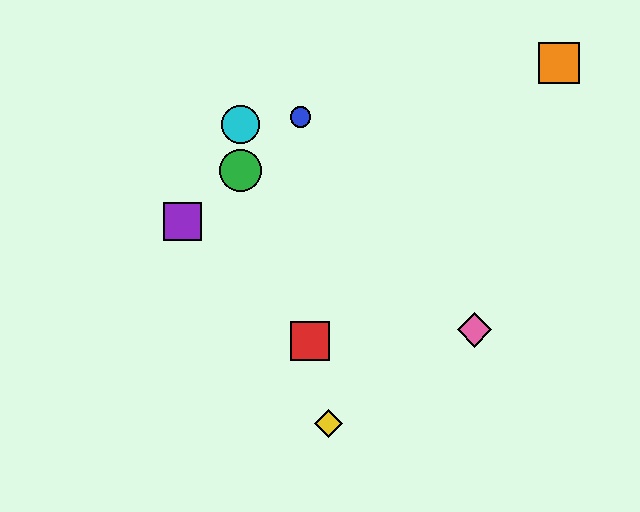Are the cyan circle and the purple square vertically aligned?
No, the cyan circle is at x≈240 and the purple square is at x≈182.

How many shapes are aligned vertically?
2 shapes (the green circle, the cyan circle) are aligned vertically.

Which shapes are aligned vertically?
The green circle, the cyan circle are aligned vertically.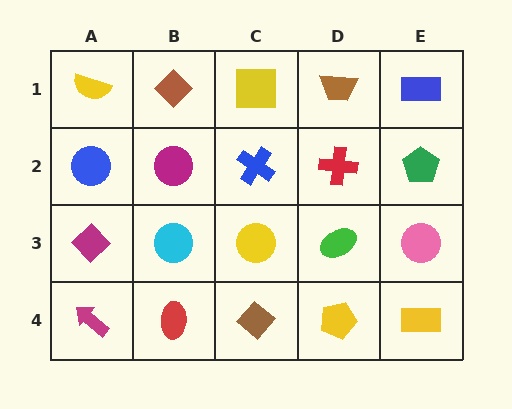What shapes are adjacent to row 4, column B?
A cyan circle (row 3, column B), a magenta arrow (row 4, column A), a brown diamond (row 4, column C).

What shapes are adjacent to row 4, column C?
A yellow circle (row 3, column C), a red ellipse (row 4, column B), a yellow pentagon (row 4, column D).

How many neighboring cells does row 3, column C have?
4.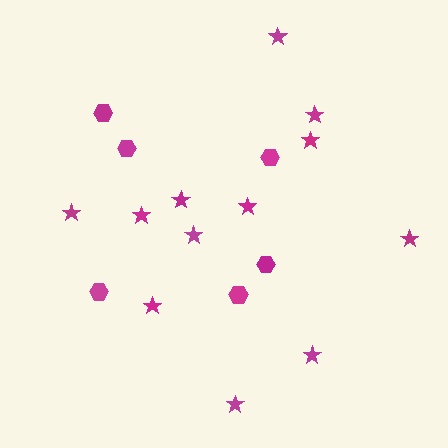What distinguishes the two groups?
There are 2 groups: one group of stars (12) and one group of hexagons (6).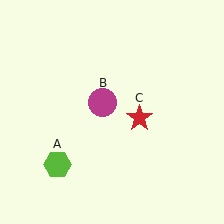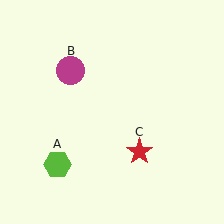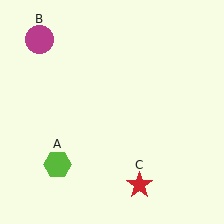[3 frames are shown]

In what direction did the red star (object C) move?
The red star (object C) moved down.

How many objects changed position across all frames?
2 objects changed position: magenta circle (object B), red star (object C).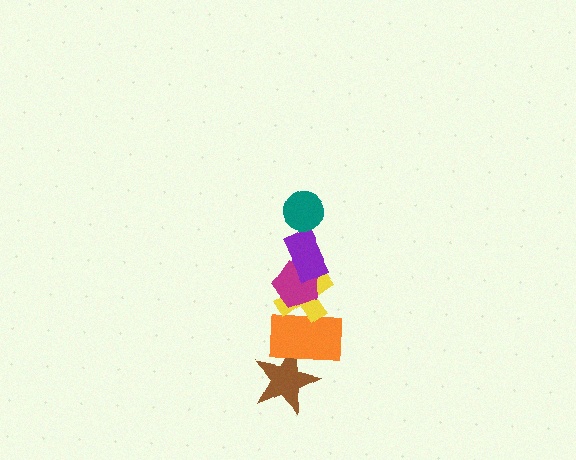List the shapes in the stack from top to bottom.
From top to bottom: the teal circle, the purple rectangle, the magenta pentagon, the yellow cross, the orange rectangle, the brown star.